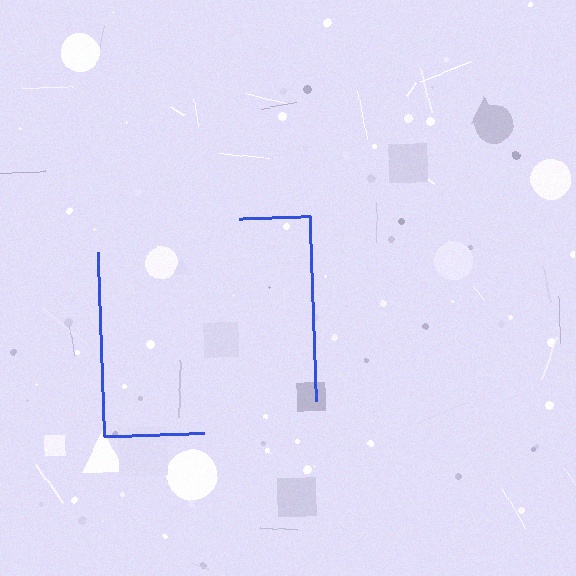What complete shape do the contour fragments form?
The contour fragments form a square.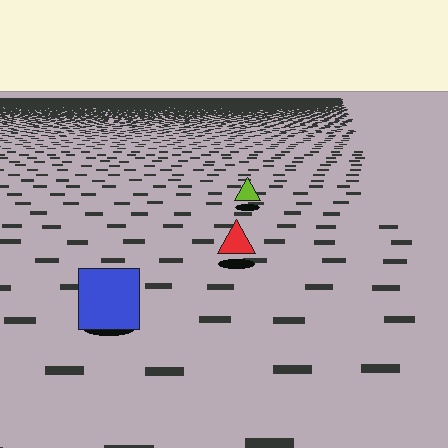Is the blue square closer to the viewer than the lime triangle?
Yes. The blue square is closer — you can tell from the texture gradient: the ground texture is coarser near it.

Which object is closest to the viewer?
The blue square is closest. The texture marks near it are larger and more spread out.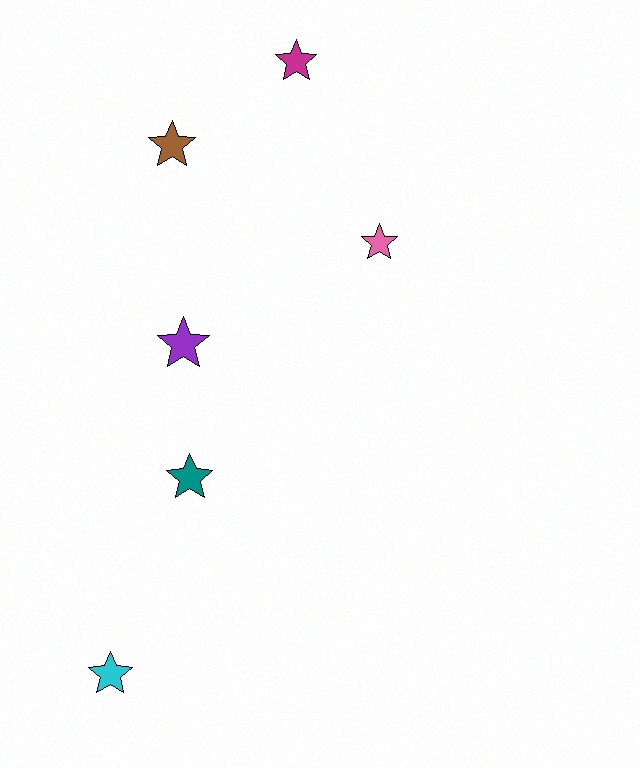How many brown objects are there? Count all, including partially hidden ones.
There is 1 brown object.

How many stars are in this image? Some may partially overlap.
There are 6 stars.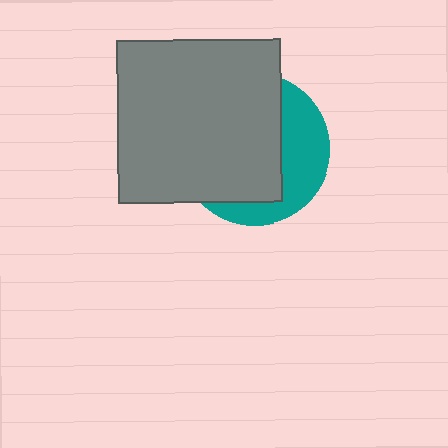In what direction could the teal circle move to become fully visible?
The teal circle could move right. That would shift it out from behind the gray square entirely.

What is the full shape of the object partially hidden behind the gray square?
The partially hidden object is a teal circle.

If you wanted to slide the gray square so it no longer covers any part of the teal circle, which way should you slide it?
Slide it left — that is the most direct way to separate the two shapes.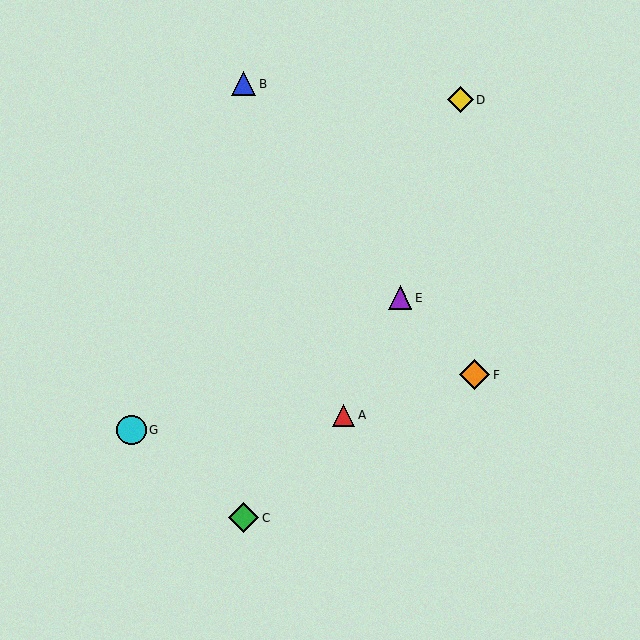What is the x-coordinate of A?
Object A is at x≈344.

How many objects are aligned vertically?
2 objects (B, C) are aligned vertically.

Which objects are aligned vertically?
Objects B, C are aligned vertically.